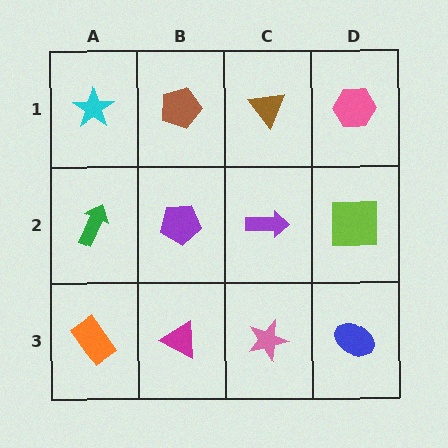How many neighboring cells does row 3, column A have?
2.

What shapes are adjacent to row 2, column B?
A brown pentagon (row 1, column B), a magenta triangle (row 3, column B), a green arrow (row 2, column A), a purple arrow (row 2, column C).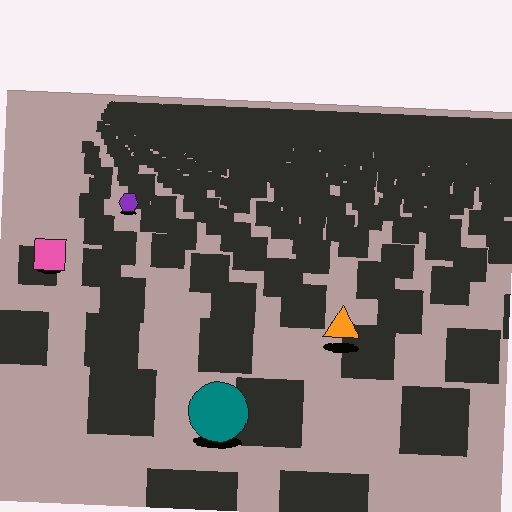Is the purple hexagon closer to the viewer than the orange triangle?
No. The orange triangle is closer — you can tell from the texture gradient: the ground texture is coarser near it.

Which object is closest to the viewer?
The teal circle is closest. The texture marks near it are larger and more spread out.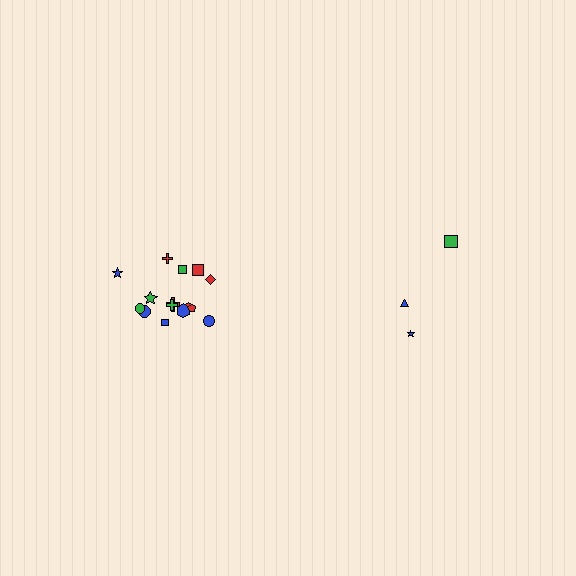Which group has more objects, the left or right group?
The left group.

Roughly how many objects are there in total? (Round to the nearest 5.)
Roughly 20 objects in total.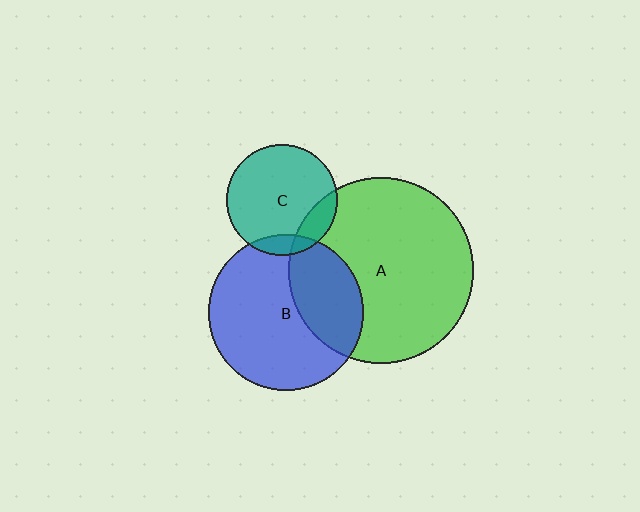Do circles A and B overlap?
Yes.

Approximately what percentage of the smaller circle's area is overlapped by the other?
Approximately 35%.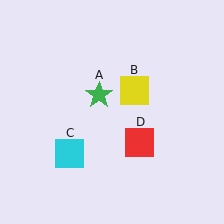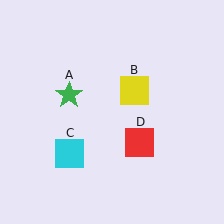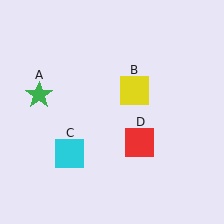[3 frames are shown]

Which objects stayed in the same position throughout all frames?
Yellow square (object B) and cyan square (object C) and red square (object D) remained stationary.